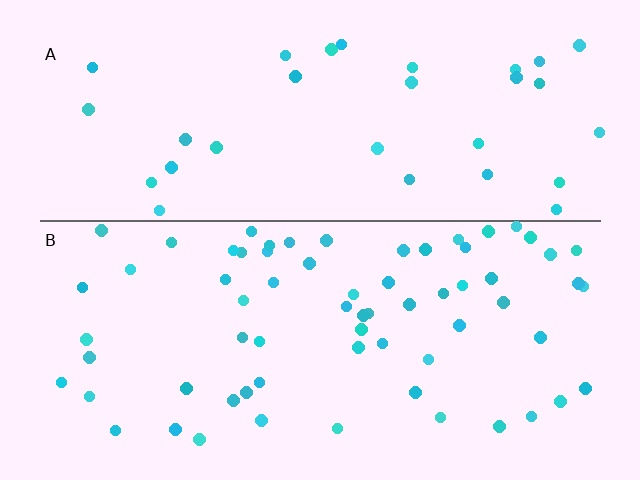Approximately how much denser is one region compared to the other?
Approximately 2.1× — region B over region A.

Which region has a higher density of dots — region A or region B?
B (the bottom).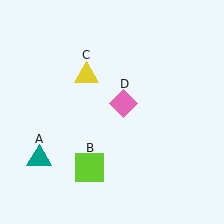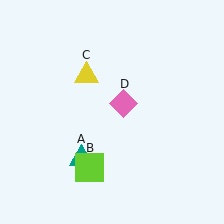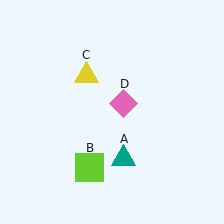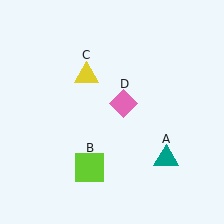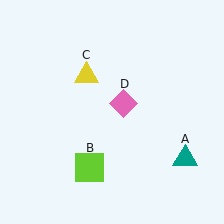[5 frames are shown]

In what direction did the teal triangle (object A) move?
The teal triangle (object A) moved right.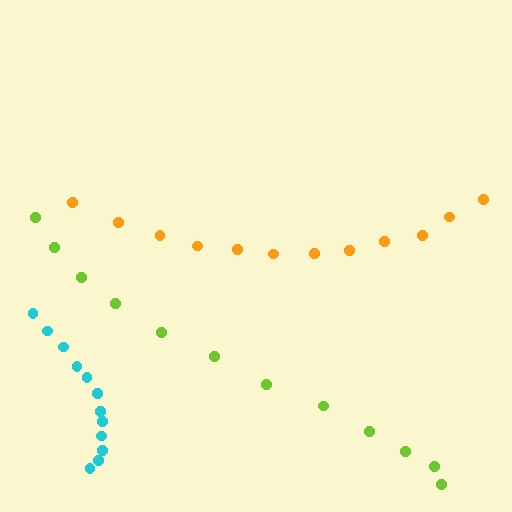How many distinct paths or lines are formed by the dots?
There are 3 distinct paths.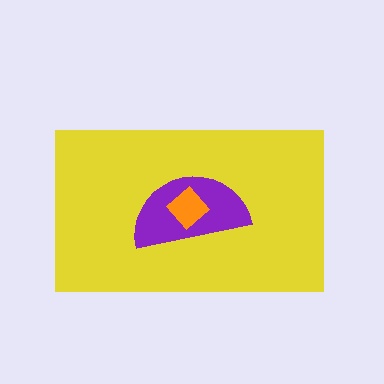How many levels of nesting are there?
3.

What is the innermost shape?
The orange diamond.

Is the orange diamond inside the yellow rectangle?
Yes.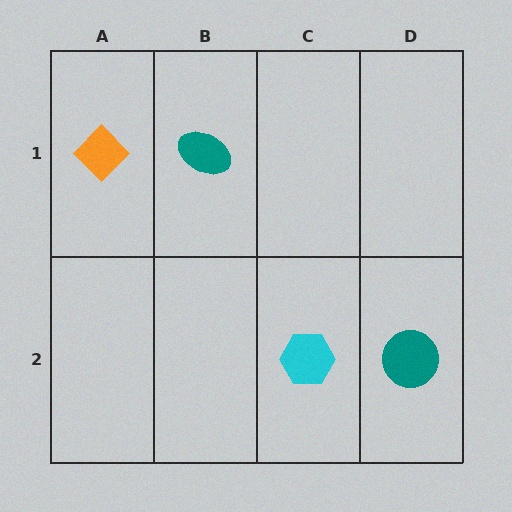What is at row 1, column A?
An orange diamond.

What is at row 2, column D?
A teal circle.